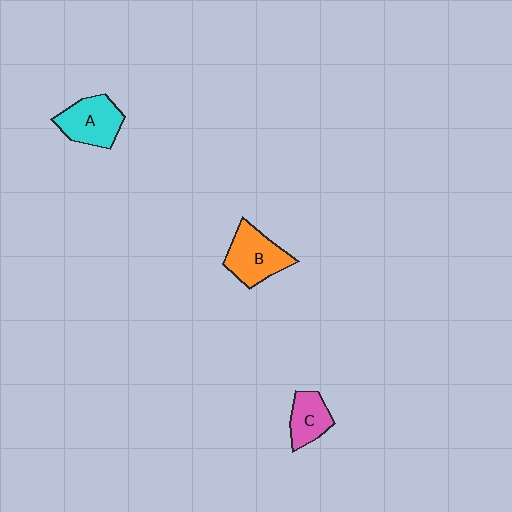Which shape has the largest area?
Shape B (orange).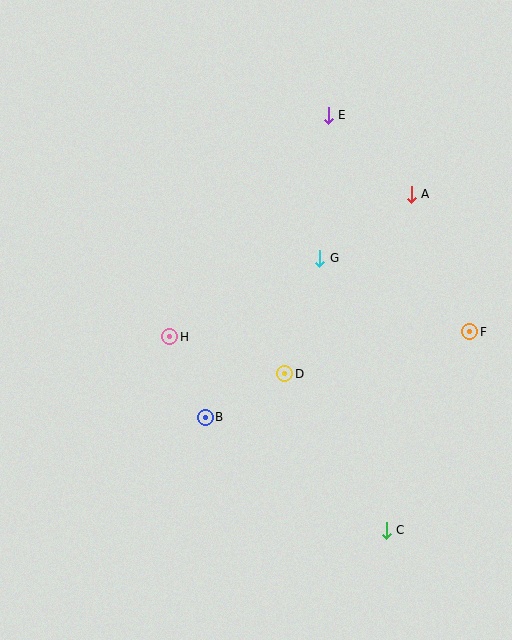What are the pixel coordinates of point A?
Point A is at (411, 194).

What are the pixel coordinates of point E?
Point E is at (328, 116).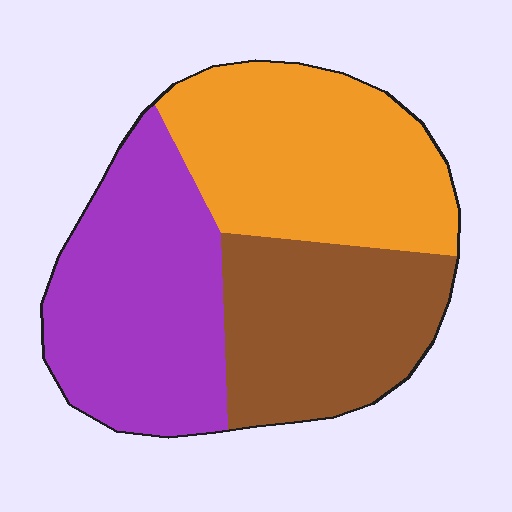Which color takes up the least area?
Brown, at roughly 30%.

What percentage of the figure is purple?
Purple covers 36% of the figure.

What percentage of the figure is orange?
Orange takes up about one third (1/3) of the figure.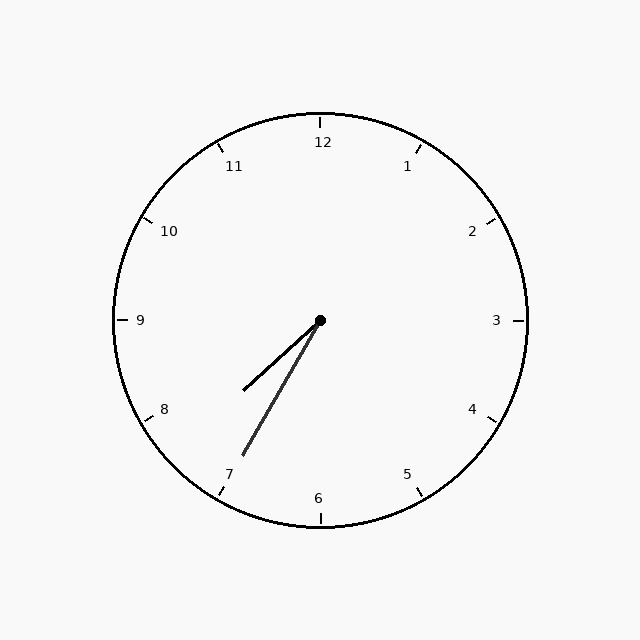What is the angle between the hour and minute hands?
Approximately 18 degrees.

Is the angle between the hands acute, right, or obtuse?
It is acute.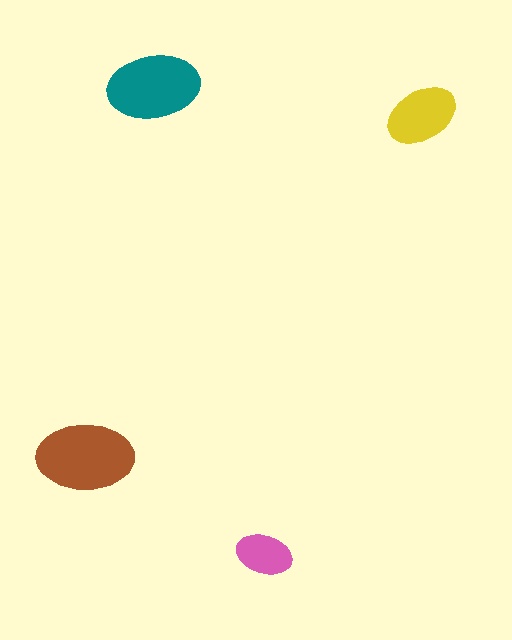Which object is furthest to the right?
The yellow ellipse is rightmost.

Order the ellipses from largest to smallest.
the brown one, the teal one, the yellow one, the pink one.